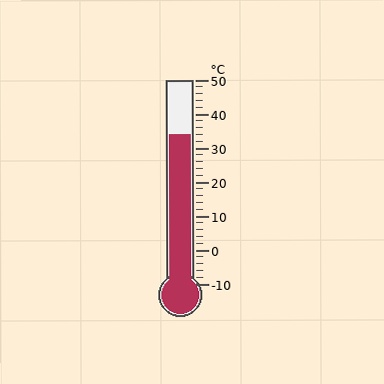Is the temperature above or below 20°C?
The temperature is above 20°C.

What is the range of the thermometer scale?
The thermometer scale ranges from -10°C to 50°C.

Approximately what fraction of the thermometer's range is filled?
The thermometer is filled to approximately 75% of its range.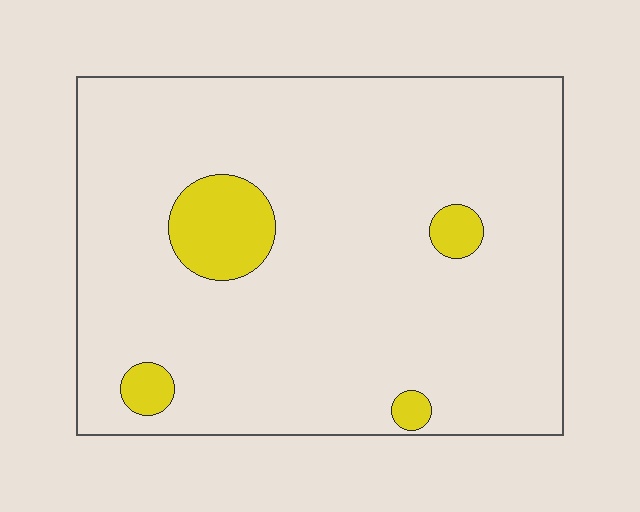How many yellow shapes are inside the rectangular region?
4.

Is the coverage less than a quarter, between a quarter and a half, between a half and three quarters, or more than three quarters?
Less than a quarter.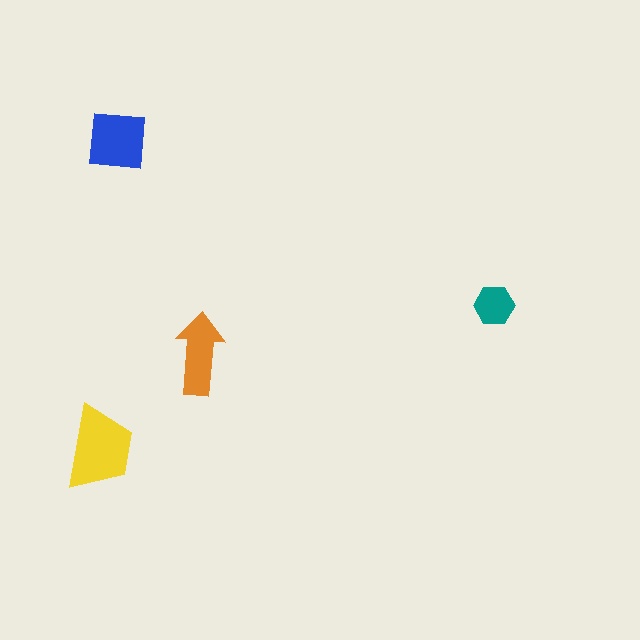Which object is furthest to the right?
The teal hexagon is rightmost.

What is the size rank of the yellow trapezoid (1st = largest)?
1st.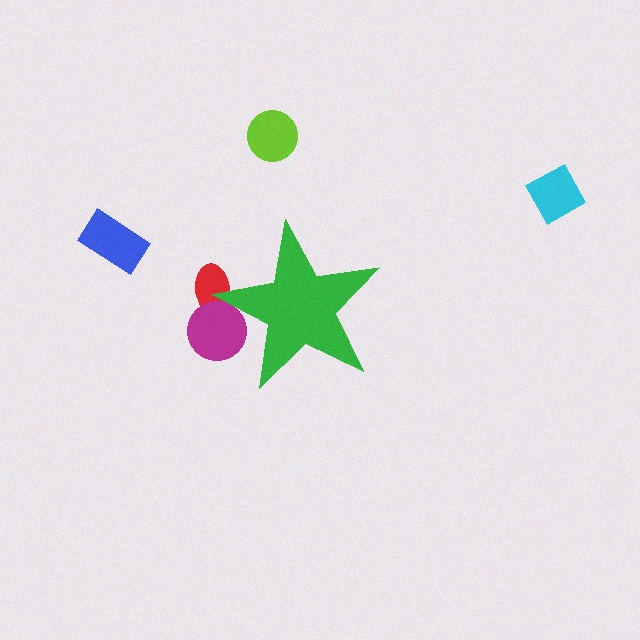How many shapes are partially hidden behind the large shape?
2 shapes are partially hidden.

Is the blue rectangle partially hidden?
No, the blue rectangle is fully visible.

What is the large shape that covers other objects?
A green star.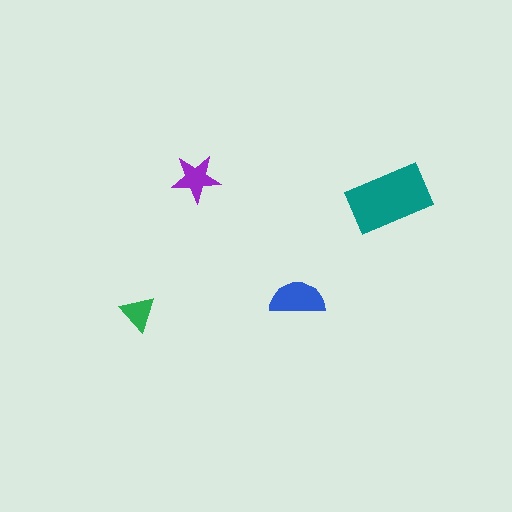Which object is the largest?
The teal rectangle.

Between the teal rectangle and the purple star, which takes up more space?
The teal rectangle.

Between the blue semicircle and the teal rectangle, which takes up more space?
The teal rectangle.